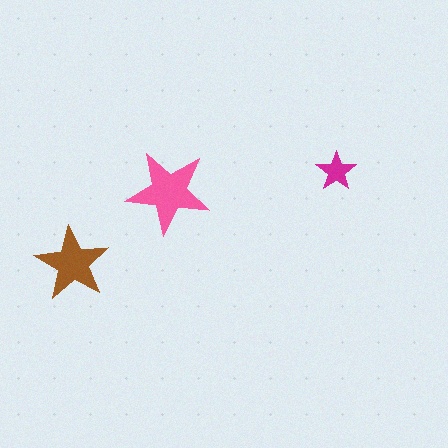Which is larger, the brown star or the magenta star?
The brown one.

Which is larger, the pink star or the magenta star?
The pink one.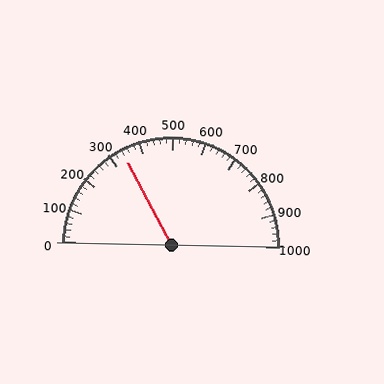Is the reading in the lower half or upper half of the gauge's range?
The reading is in the lower half of the range (0 to 1000).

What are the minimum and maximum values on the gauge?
The gauge ranges from 0 to 1000.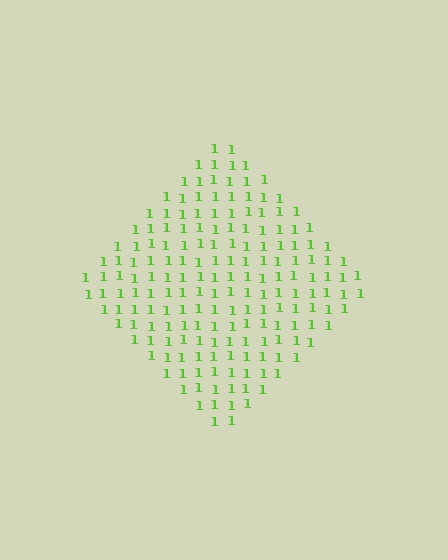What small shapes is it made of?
It is made of small digit 1's.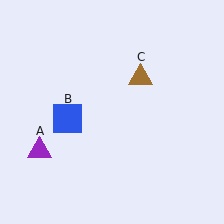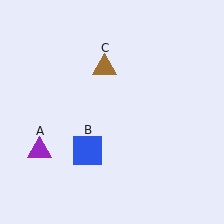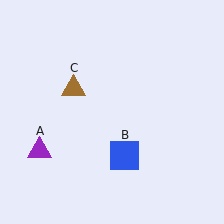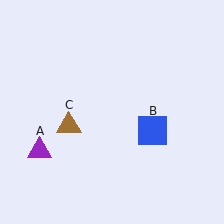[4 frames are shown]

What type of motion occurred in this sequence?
The blue square (object B), brown triangle (object C) rotated counterclockwise around the center of the scene.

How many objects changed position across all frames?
2 objects changed position: blue square (object B), brown triangle (object C).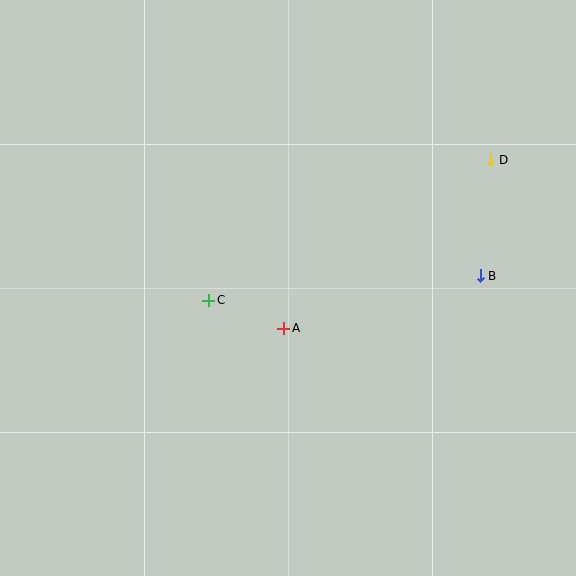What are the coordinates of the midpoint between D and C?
The midpoint between D and C is at (350, 230).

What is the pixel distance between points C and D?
The distance between C and D is 315 pixels.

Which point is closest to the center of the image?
Point A at (284, 328) is closest to the center.